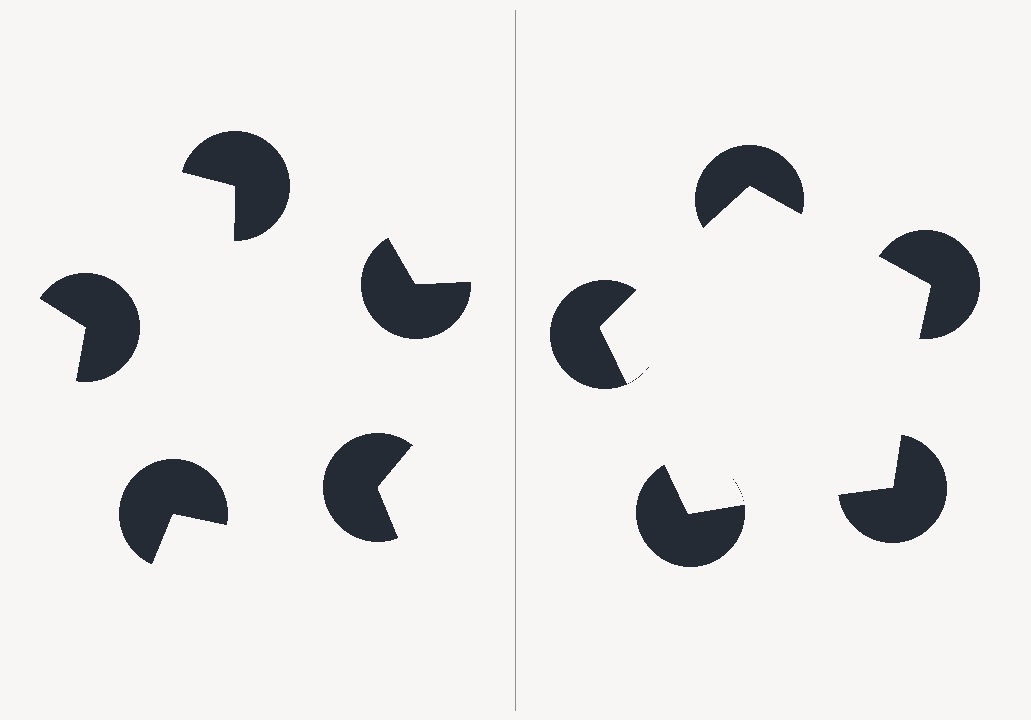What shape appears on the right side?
An illusory pentagon.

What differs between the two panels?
The pac-man discs are positioned identically on both sides; only the wedge orientations differ. On the right they align to a pentagon; on the left they are misaligned.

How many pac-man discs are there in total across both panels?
10 — 5 on each side.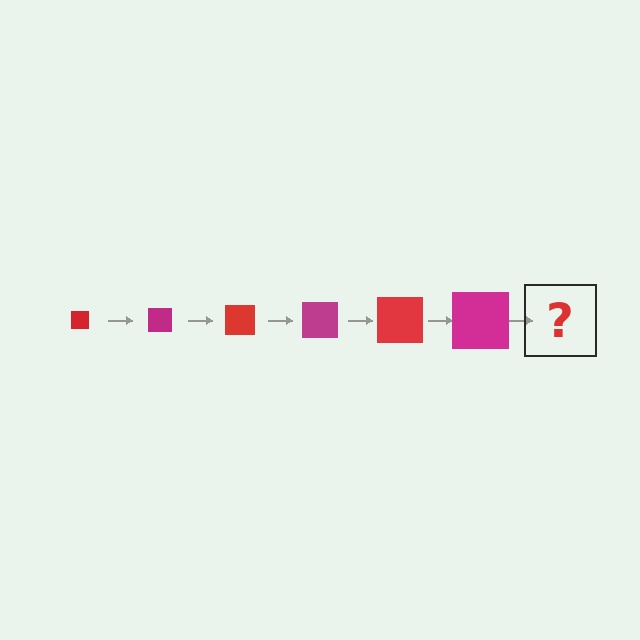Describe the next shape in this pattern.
It should be a red square, larger than the previous one.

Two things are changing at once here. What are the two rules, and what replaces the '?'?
The two rules are that the square grows larger each step and the color cycles through red and magenta. The '?' should be a red square, larger than the previous one.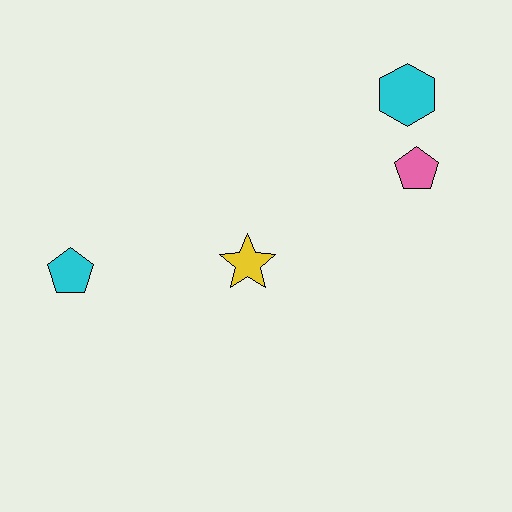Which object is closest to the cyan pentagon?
The yellow star is closest to the cyan pentagon.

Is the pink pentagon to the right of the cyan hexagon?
Yes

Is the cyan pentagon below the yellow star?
Yes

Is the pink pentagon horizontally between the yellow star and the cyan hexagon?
No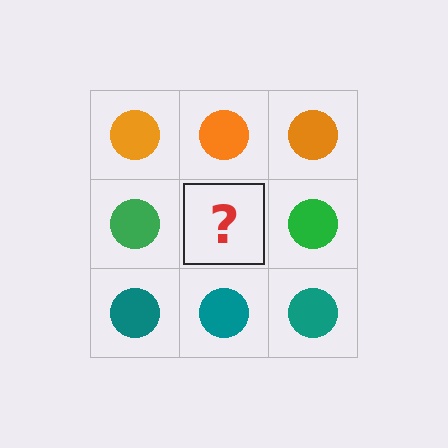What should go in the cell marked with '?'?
The missing cell should contain a green circle.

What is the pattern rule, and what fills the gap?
The rule is that each row has a consistent color. The gap should be filled with a green circle.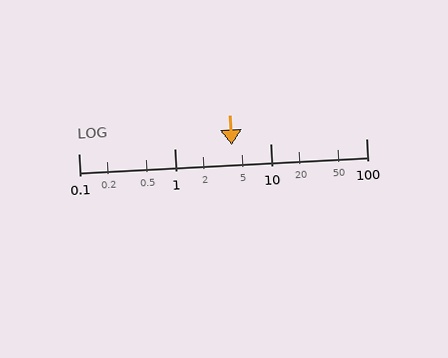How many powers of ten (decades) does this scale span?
The scale spans 3 decades, from 0.1 to 100.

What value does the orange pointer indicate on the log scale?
The pointer indicates approximately 4.